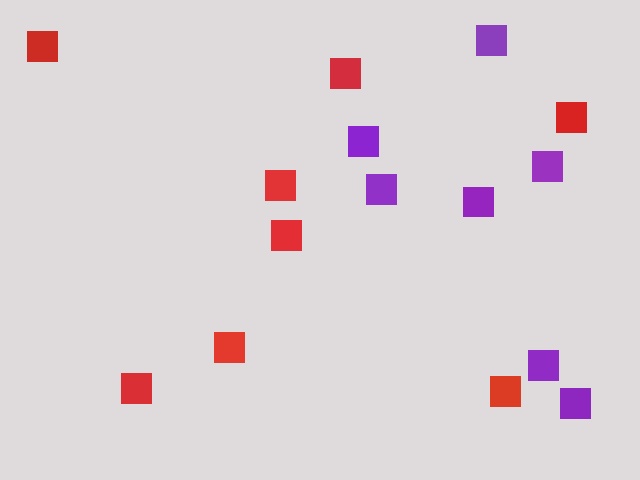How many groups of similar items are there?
There are 2 groups: one group of purple squares (7) and one group of red squares (8).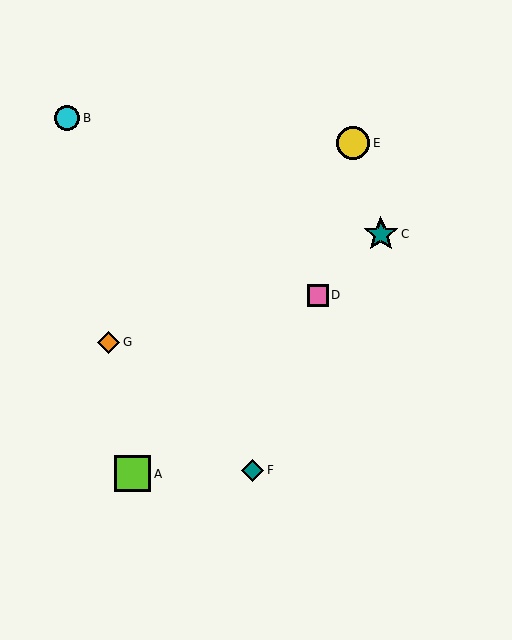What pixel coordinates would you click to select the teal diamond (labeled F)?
Click at (252, 470) to select the teal diamond F.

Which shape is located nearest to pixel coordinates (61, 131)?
The cyan circle (labeled B) at (67, 118) is nearest to that location.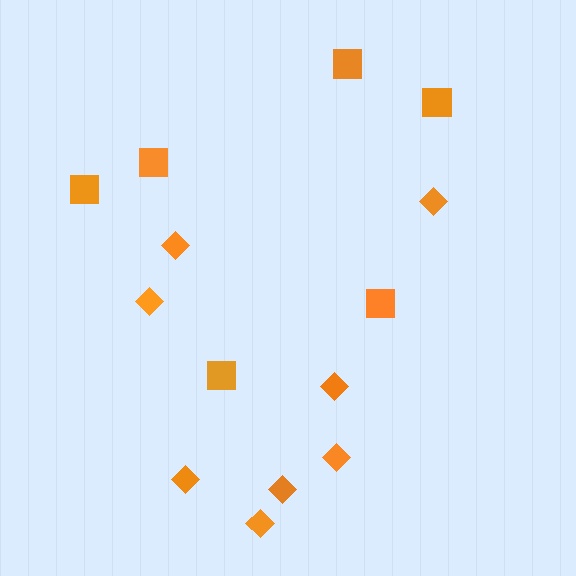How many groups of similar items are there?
There are 2 groups: one group of squares (6) and one group of diamonds (8).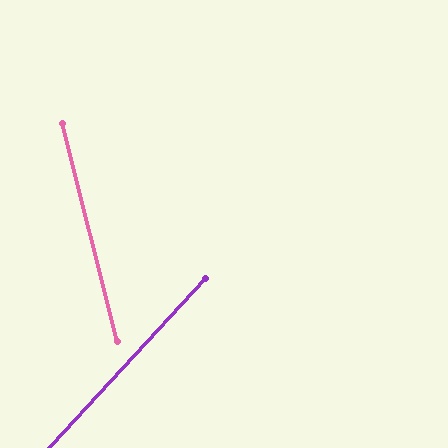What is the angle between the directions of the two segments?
Approximately 57 degrees.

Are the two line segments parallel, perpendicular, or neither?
Neither parallel nor perpendicular — they differ by about 57°.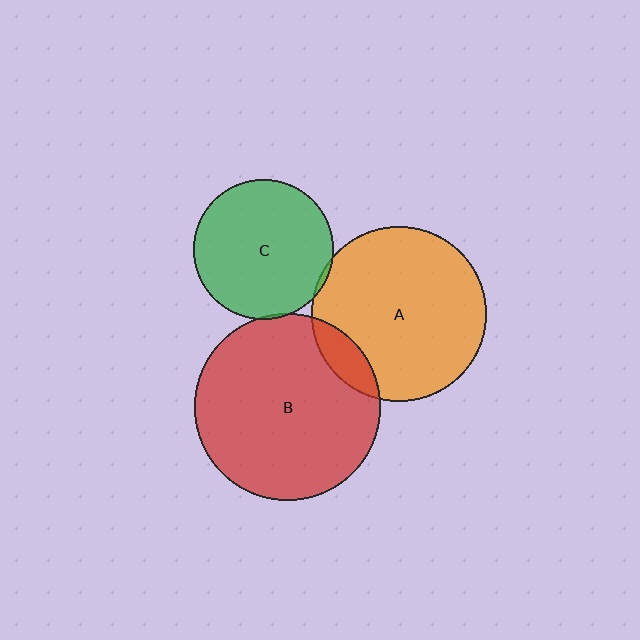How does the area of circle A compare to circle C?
Approximately 1.6 times.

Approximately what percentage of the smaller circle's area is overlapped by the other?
Approximately 10%.